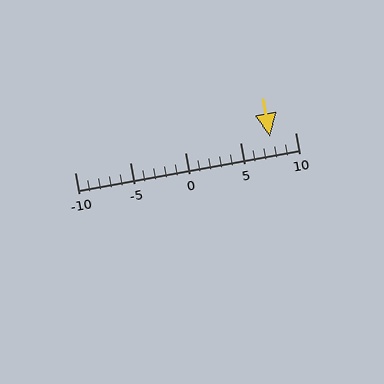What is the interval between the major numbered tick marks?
The major tick marks are spaced 5 units apart.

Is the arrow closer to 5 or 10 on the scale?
The arrow is closer to 10.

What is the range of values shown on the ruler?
The ruler shows values from -10 to 10.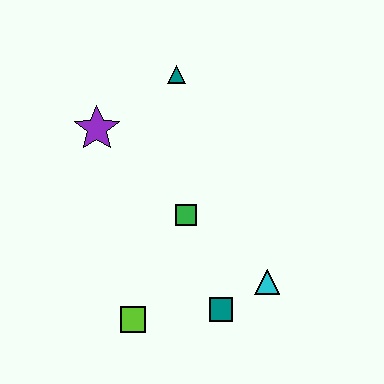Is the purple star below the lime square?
No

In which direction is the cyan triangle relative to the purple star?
The cyan triangle is to the right of the purple star.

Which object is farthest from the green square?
The teal triangle is farthest from the green square.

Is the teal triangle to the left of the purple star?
No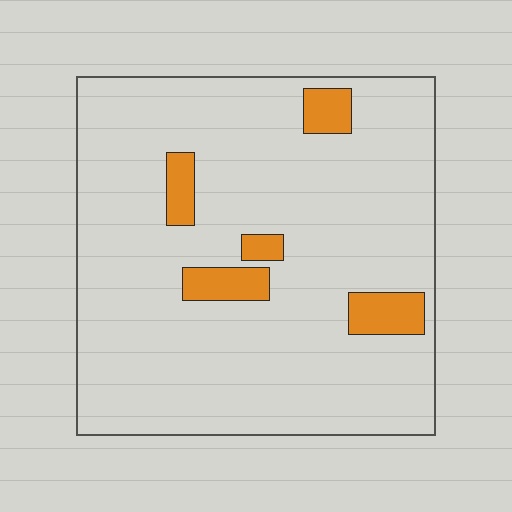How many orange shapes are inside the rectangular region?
5.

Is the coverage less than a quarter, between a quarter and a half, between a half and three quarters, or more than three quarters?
Less than a quarter.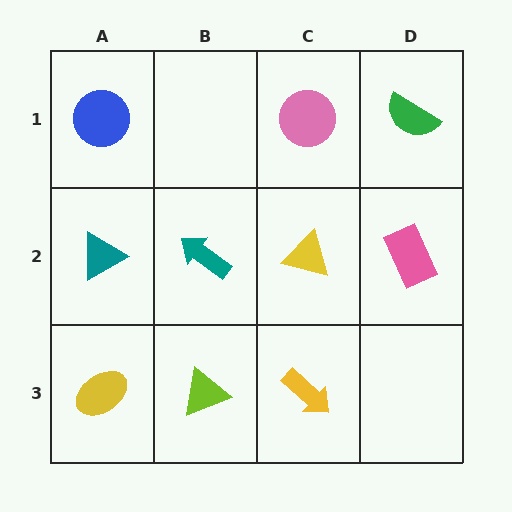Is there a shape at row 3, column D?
No, that cell is empty.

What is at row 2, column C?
A yellow triangle.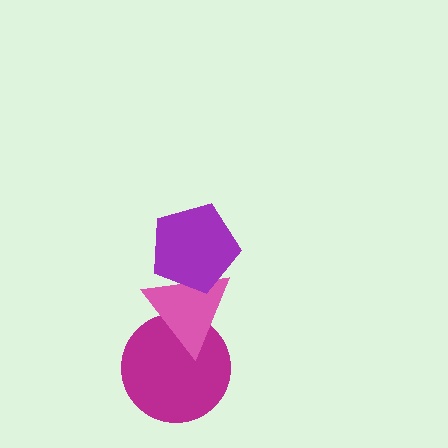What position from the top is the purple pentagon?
The purple pentagon is 1st from the top.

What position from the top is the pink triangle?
The pink triangle is 2nd from the top.